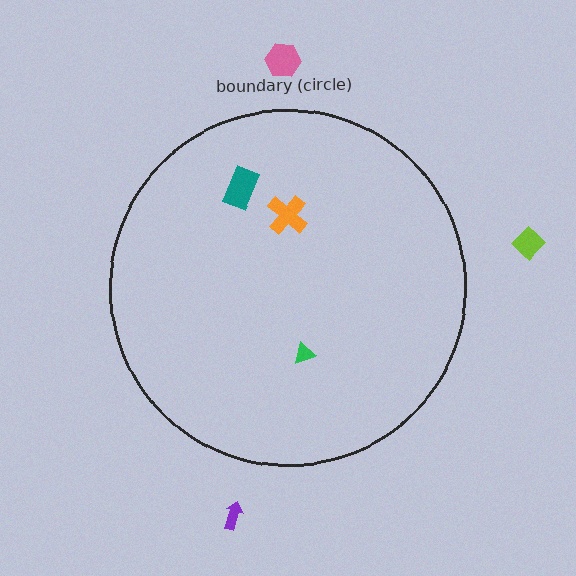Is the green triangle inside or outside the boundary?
Inside.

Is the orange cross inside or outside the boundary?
Inside.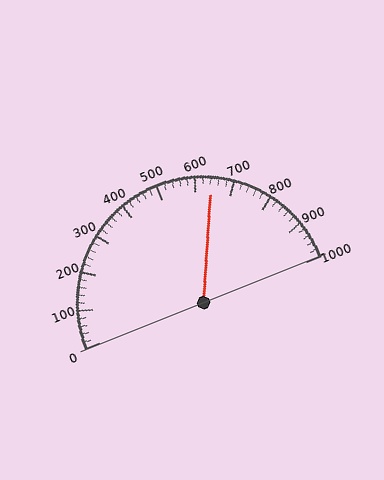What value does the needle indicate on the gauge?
The needle indicates approximately 640.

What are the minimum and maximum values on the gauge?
The gauge ranges from 0 to 1000.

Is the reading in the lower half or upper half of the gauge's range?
The reading is in the upper half of the range (0 to 1000).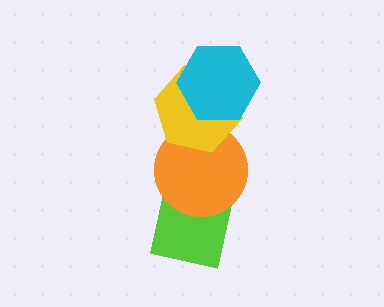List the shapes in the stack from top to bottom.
From top to bottom: the cyan hexagon, the yellow hexagon, the orange circle, the lime square.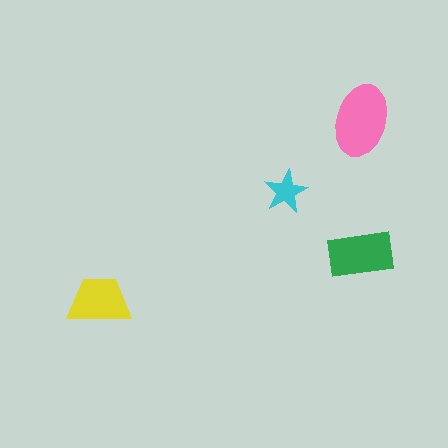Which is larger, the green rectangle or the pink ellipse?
The pink ellipse.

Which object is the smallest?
The cyan star.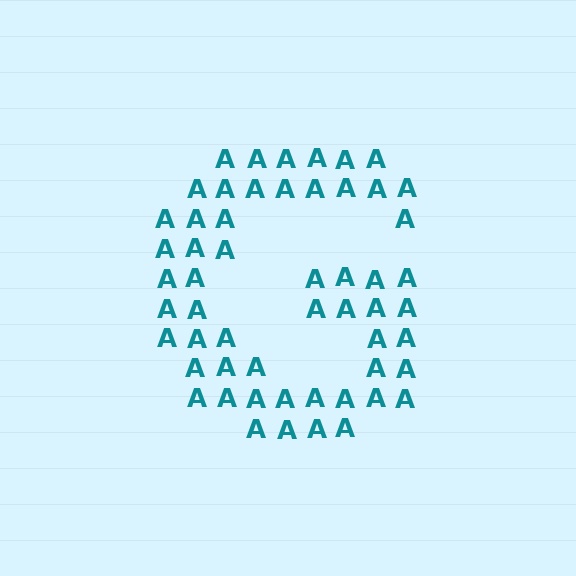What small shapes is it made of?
It is made of small letter A's.